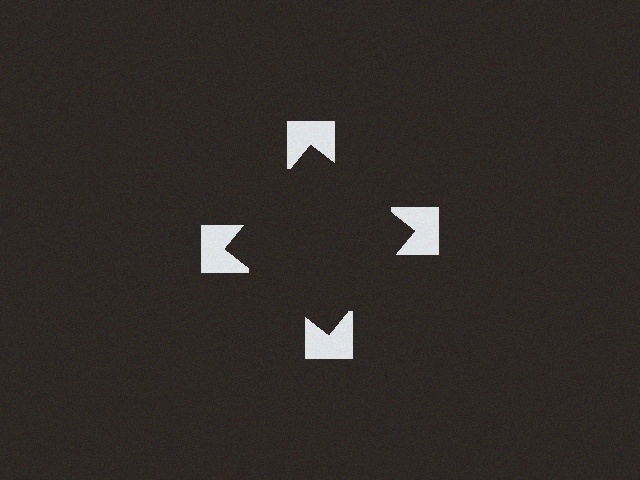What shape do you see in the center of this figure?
An illusory square — its edges are inferred from the aligned wedge cuts in the notched squares, not physically drawn.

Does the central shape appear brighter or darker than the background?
It typically appears slightly darker than the background, even though no actual brightness change is drawn.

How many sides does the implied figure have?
4 sides.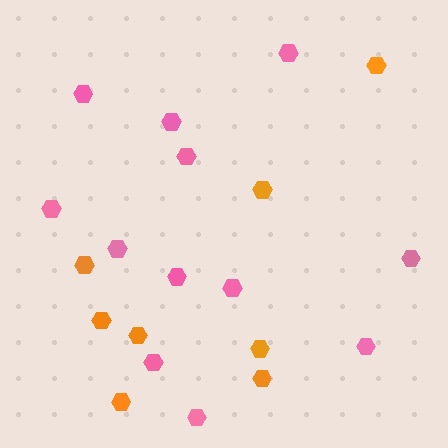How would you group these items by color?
There are 2 groups: one group of orange hexagons (8) and one group of pink hexagons (12).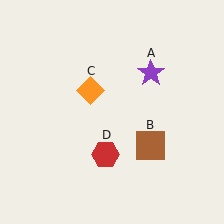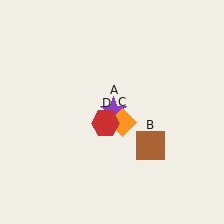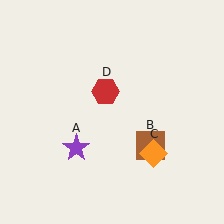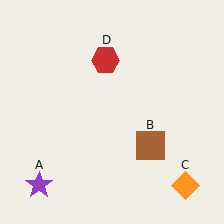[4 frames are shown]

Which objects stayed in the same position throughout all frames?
Brown square (object B) remained stationary.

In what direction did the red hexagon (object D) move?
The red hexagon (object D) moved up.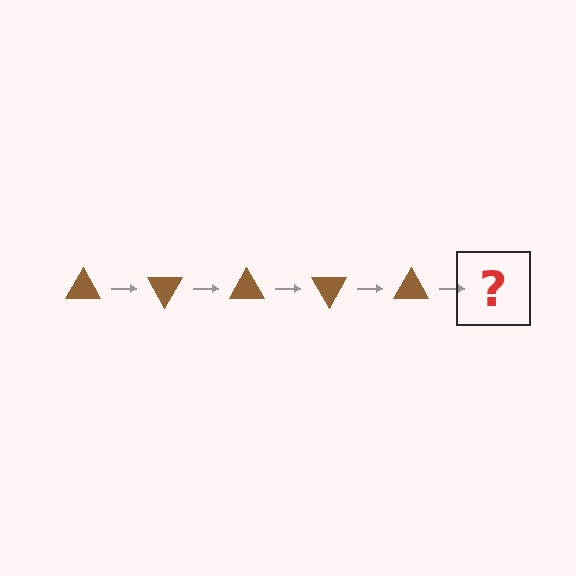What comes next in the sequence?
The next element should be a brown triangle rotated 300 degrees.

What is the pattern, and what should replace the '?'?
The pattern is that the triangle rotates 60 degrees each step. The '?' should be a brown triangle rotated 300 degrees.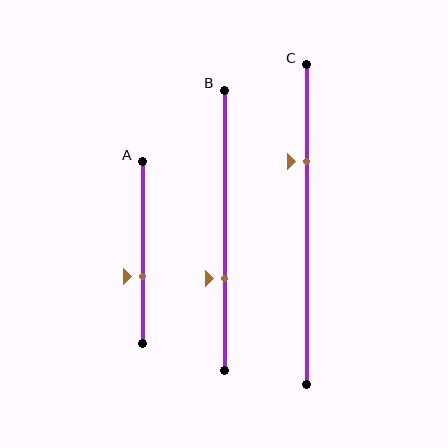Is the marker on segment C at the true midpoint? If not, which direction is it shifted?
No, the marker on segment C is shifted upward by about 20% of the segment length.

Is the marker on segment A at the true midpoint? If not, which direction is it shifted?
No, the marker on segment A is shifted downward by about 13% of the segment length.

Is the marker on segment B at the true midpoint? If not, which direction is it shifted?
No, the marker on segment B is shifted downward by about 17% of the segment length.